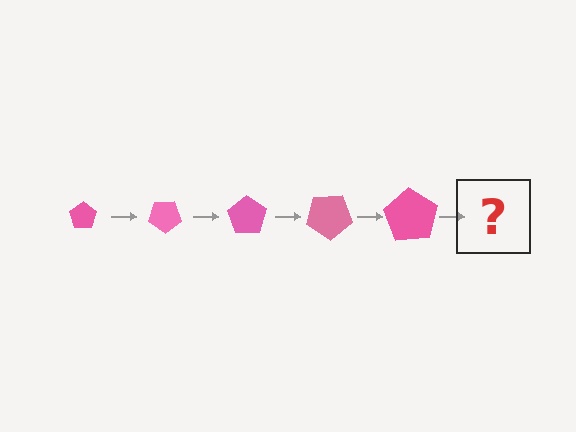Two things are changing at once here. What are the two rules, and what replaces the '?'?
The two rules are that the pentagon grows larger each step and it rotates 35 degrees each step. The '?' should be a pentagon, larger than the previous one and rotated 175 degrees from the start.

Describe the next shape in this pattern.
It should be a pentagon, larger than the previous one and rotated 175 degrees from the start.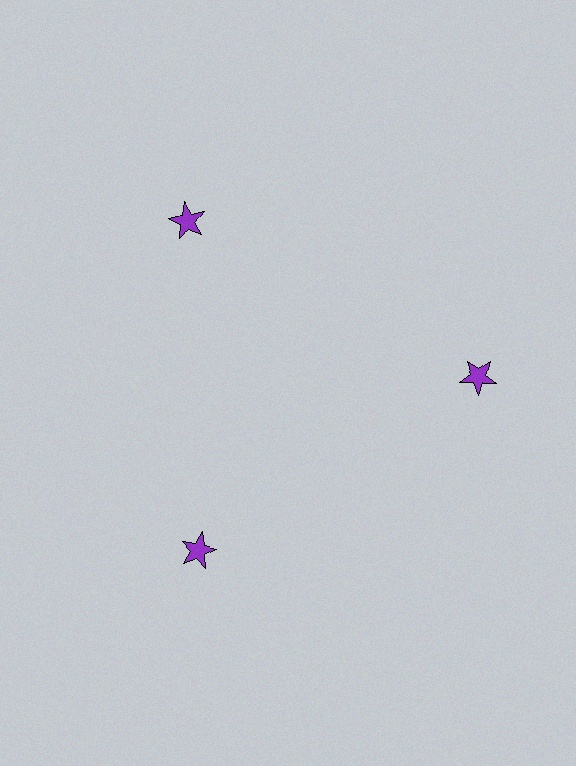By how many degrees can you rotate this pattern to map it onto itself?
The pattern maps onto itself every 120 degrees of rotation.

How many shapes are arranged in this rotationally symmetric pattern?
There are 3 shapes, arranged in 3 groups of 1.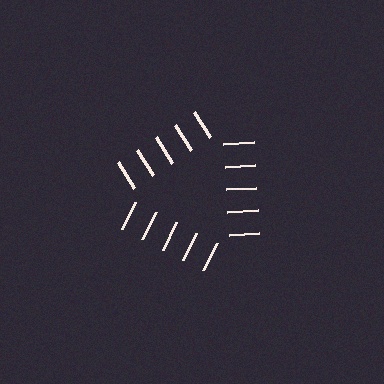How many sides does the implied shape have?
3 sides — the line-ends trace a triangle.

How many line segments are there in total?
15 — 5 along each of the 3 edges.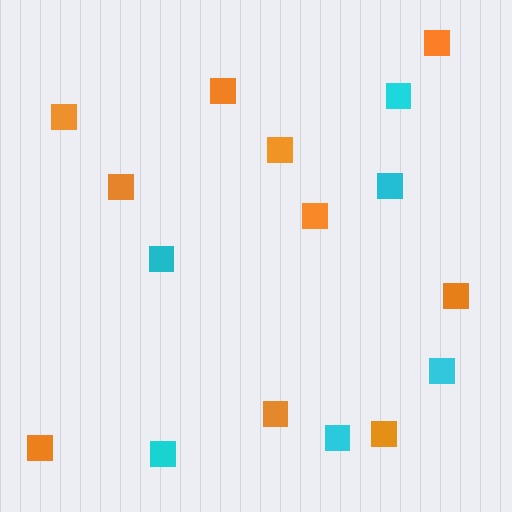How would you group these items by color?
There are 2 groups: one group of orange squares (10) and one group of cyan squares (6).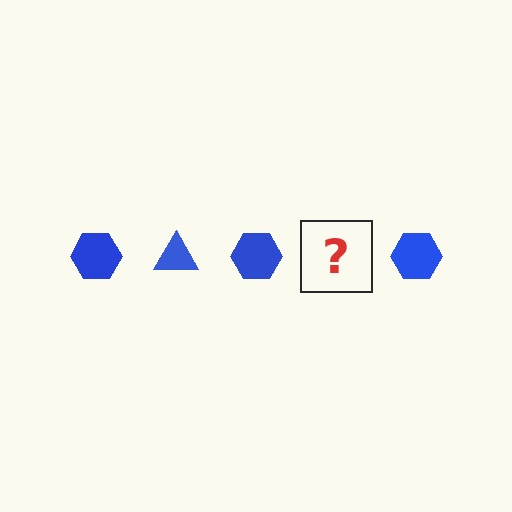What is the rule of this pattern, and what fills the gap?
The rule is that the pattern cycles through hexagon, triangle shapes in blue. The gap should be filled with a blue triangle.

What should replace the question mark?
The question mark should be replaced with a blue triangle.